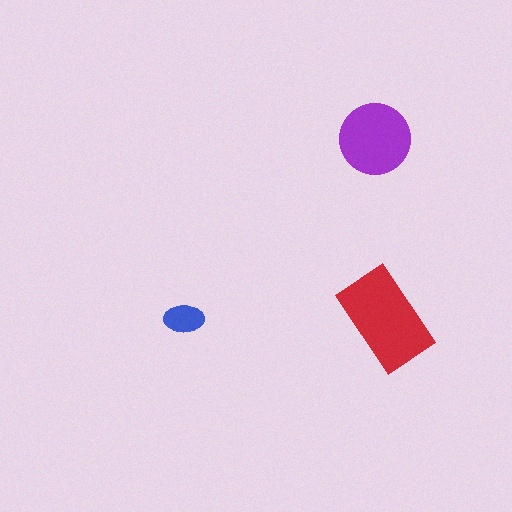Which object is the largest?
The red rectangle.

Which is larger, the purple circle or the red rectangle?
The red rectangle.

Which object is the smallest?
The blue ellipse.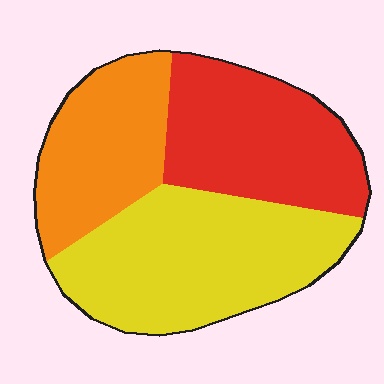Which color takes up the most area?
Yellow, at roughly 40%.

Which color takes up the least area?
Orange, at roughly 25%.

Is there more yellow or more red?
Yellow.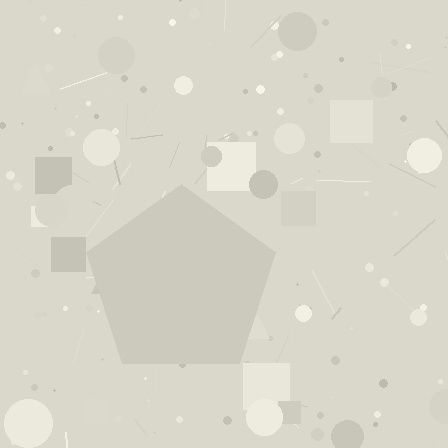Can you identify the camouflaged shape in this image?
The camouflaged shape is a pentagon.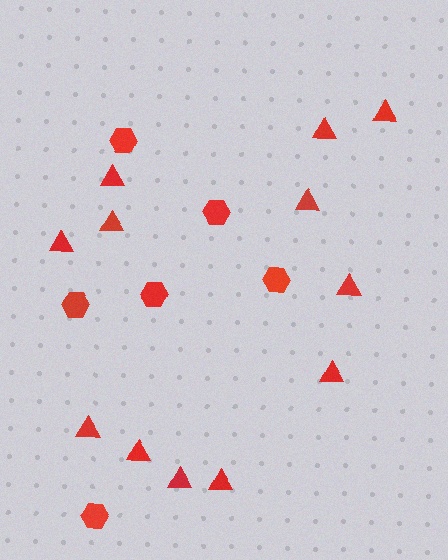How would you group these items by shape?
There are 2 groups: one group of hexagons (6) and one group of triangles (12).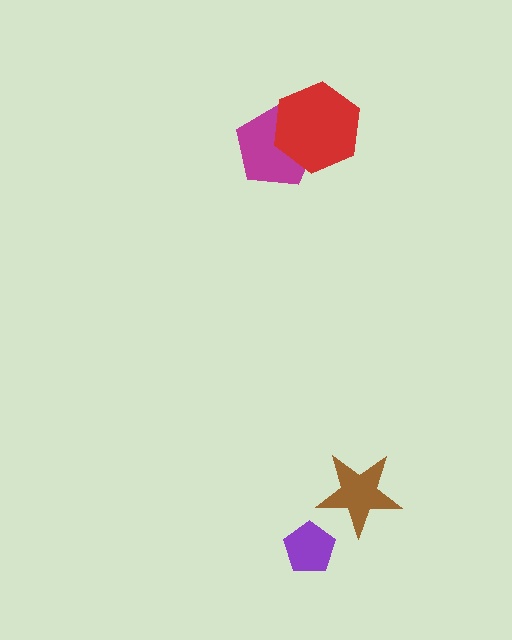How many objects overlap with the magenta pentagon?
1 object overlaps with the magenta pentagon.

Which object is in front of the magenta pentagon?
The red hexagon is in front of the magenta pentagon.